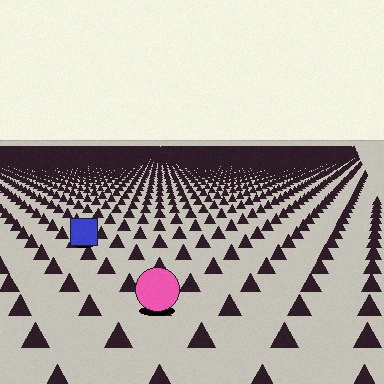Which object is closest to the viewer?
The pink circle is closest. The texture marks near it are larger and more spread out.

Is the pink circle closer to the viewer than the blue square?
Yes. The pink circle is closer — you can tell from the texture gradient: the ground texture is coarser near it.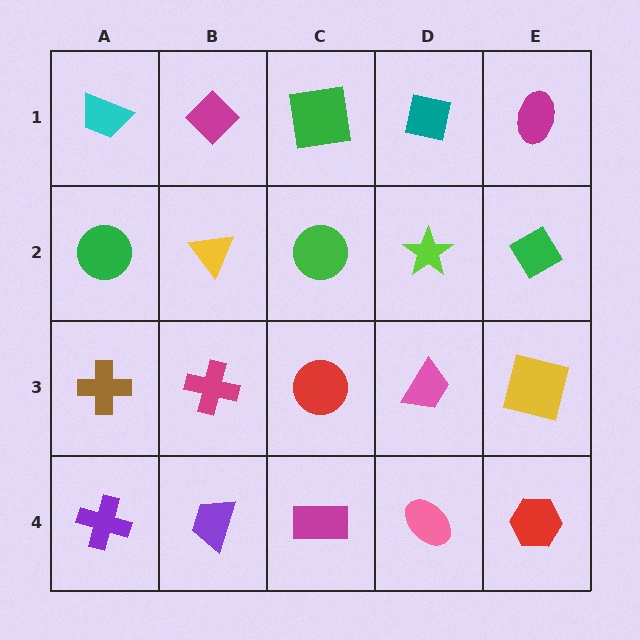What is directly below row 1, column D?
A lime star.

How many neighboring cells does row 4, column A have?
2.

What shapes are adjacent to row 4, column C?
A red circle (row 3, column C), a purple trapezoid (row 4, column B), a pink ellipse (row 4, column D).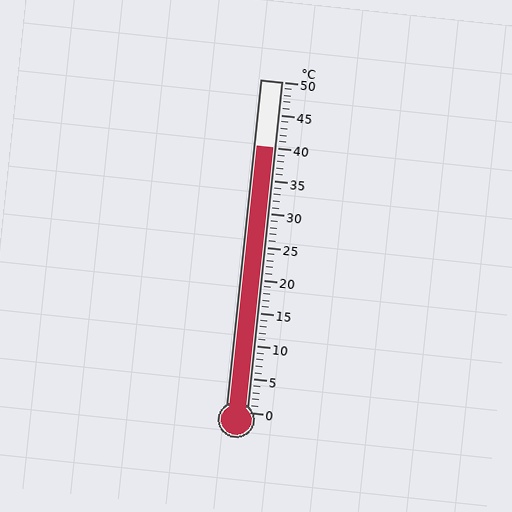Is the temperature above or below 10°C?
The temperature is above 10°C.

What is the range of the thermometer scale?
The thermometer scale ranges from 0°C to 50°C.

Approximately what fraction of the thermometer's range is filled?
The thermometer is filled to approximately 80% of its range.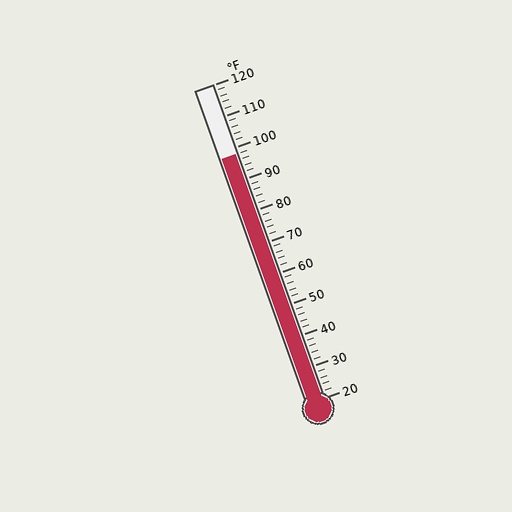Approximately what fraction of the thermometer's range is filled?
The thermometer is filled to approximately 80% of its range.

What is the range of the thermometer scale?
The thermometer scale ranges from 20°F to 120°F.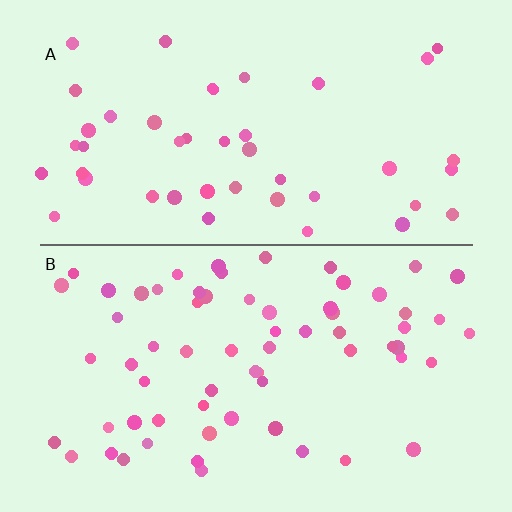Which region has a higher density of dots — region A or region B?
B (the bottom).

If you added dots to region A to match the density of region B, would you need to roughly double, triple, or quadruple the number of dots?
Approximately double.